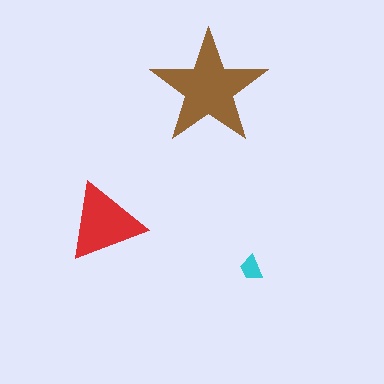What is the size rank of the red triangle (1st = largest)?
2nd.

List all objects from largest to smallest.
The brown star, the red triangle, the cyan trapezoid.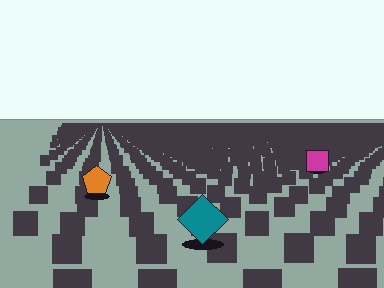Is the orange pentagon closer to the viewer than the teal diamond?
No. The teal diamond is closer — you can tell from the texture gradient: the ground texture is coarser near it.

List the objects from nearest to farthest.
From nearest to farthest: the teal diamond, the orange pentagon, the magenta square.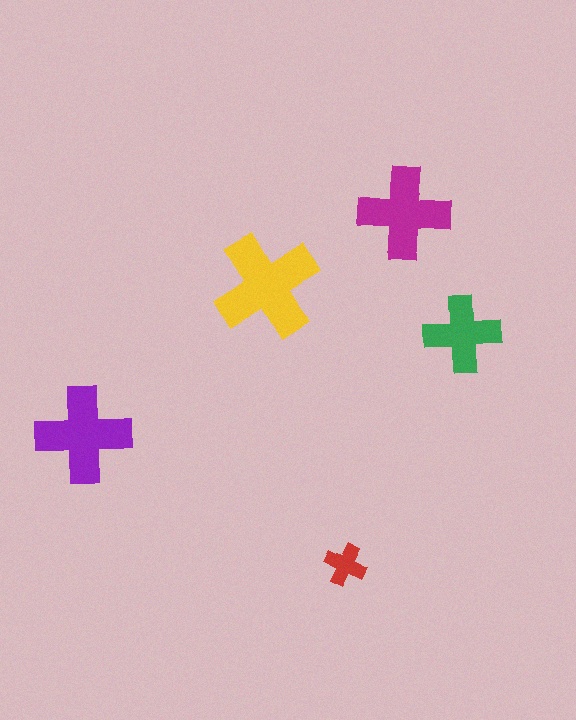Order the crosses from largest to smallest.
the yellow one, the purple one, the magenta one, the green one, the red one.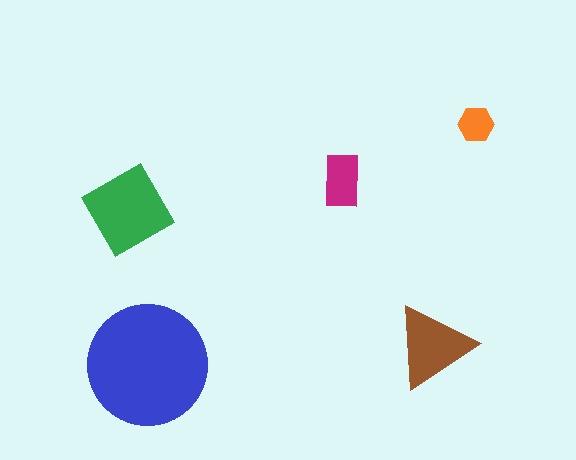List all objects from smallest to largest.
The orange hexagon, the magenta rectangle, the brown triangle, the green diamond, the blue circle.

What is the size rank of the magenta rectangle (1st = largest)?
4th.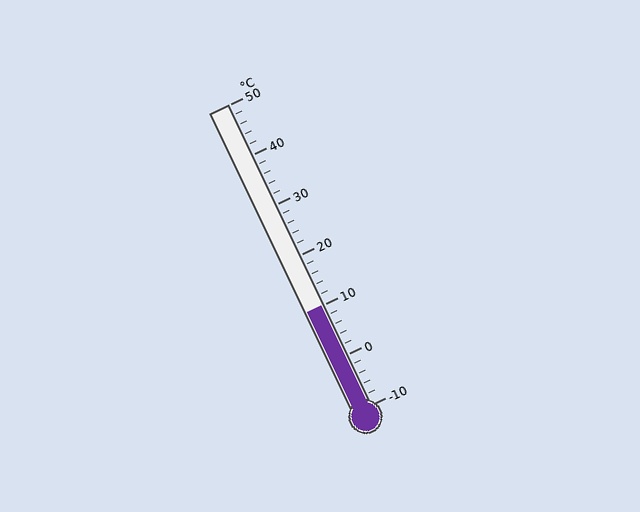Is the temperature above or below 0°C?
The temperature is above 0°C.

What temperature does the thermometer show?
The thermometer shows approximately 10°C.